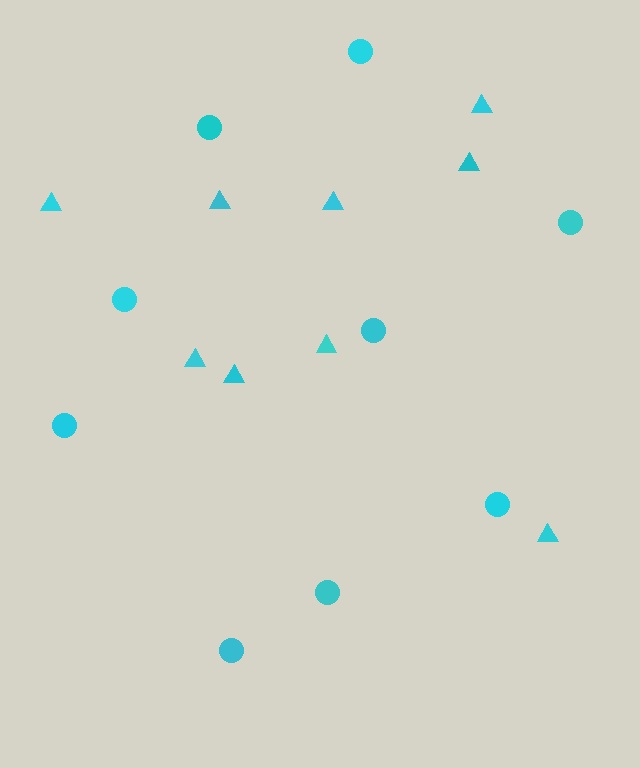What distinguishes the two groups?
There are 2 groups: one group of triangles (9) and one group of circles (9).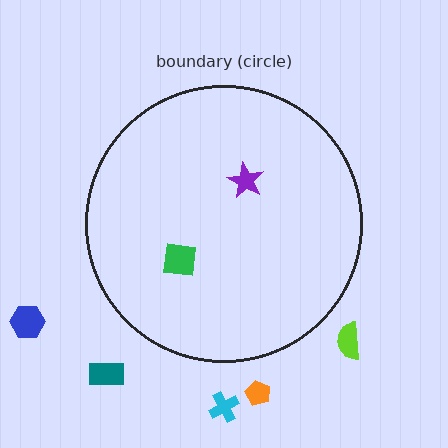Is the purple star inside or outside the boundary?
Inside.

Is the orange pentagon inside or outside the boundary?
Outside.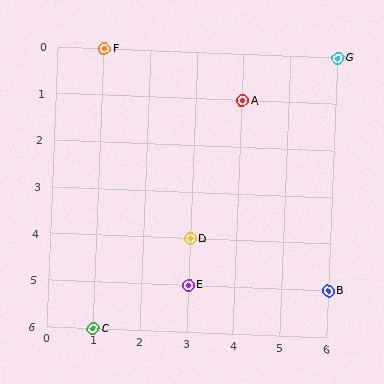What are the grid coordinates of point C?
Point C is at grid coordinates (1, 6).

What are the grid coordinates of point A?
Point A is at grid coordinates (4, 1).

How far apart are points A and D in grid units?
Points A and D are 1 column and 3 rows apart (about 3.2 grid units diagonally).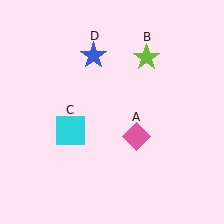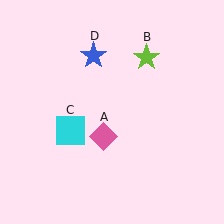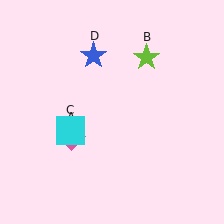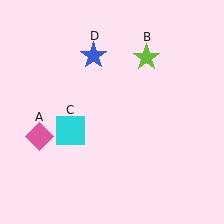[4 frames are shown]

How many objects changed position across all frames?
1 object changed position: pink diamond (object A).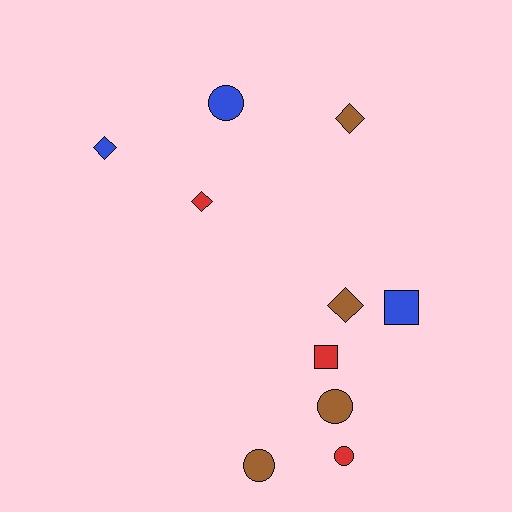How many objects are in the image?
There are 10 objects.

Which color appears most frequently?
Brown, with 4 objects.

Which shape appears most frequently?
Diamond, with 4 objects.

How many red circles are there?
There is 1 red circle.